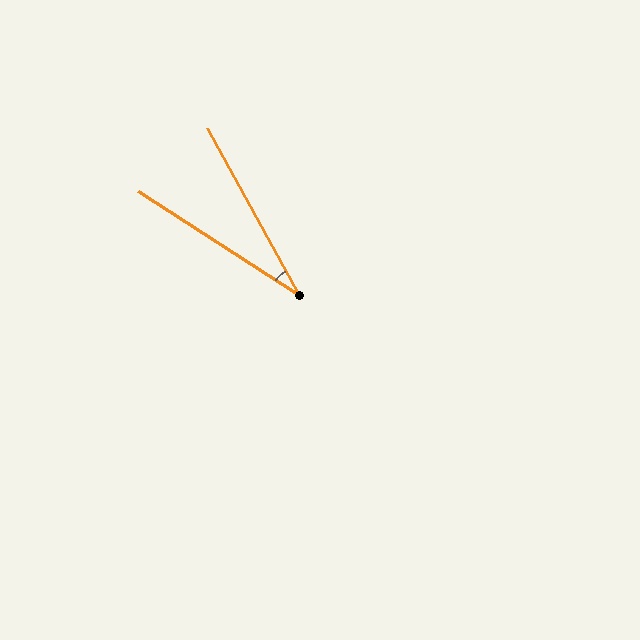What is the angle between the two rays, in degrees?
Approximately 28 degrees.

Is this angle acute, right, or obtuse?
It is acute.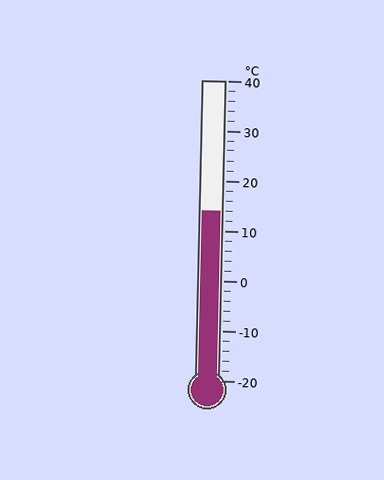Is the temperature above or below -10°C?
The temperature is above -10°C.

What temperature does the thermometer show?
The thermometer shows approximately 14°C.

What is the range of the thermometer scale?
The thermometer scale ranges from -20°C to 40°C.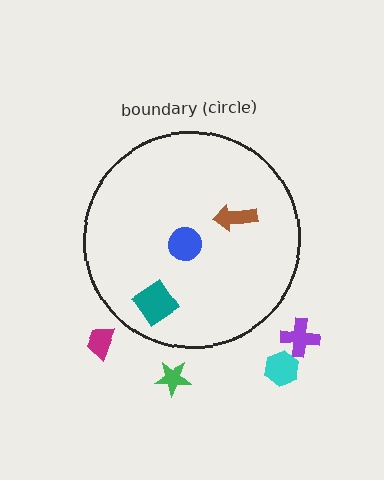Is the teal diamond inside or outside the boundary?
Inside.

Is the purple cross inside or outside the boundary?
Outside.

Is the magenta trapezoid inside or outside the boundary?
Outside.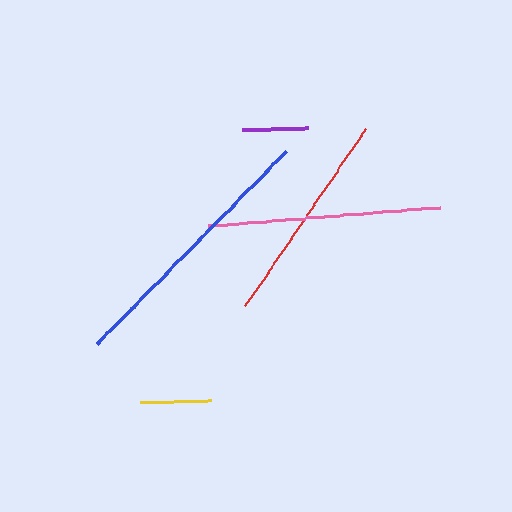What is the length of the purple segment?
The purple segment is approximately 66 pixels long.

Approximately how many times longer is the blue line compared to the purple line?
The blue line is approximately 4.1 times the length of the purple line.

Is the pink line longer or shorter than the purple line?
The pink line is longer than the purple line.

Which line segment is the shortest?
The purple line is the shortest at approximately 66 pixels.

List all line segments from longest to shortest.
From longest to shortest: blue, pink, red, yellow, purple.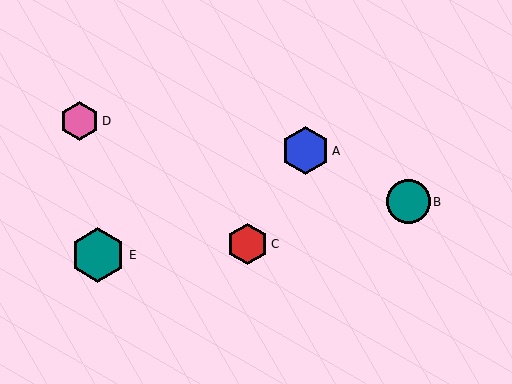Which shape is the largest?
The teal hexagon (labeled E) is the largest.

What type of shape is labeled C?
Shape C is a red hexagon.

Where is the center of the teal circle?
The center of the teal circle is at (408, 202).